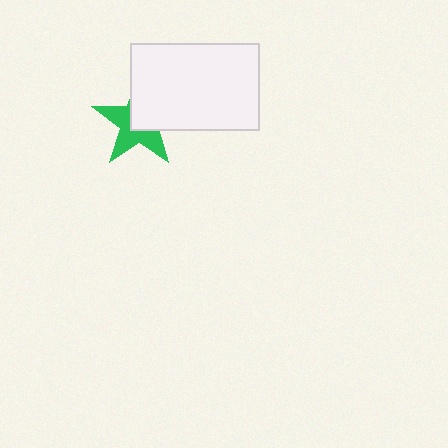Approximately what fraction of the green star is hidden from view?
Roughly 49% of the green star is hidden behind the white rectangle.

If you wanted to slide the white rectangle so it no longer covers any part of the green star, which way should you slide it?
Slide it toward the upper-right — that is the most direct way to separate the two shapes.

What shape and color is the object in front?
The object in front is a white rectangle.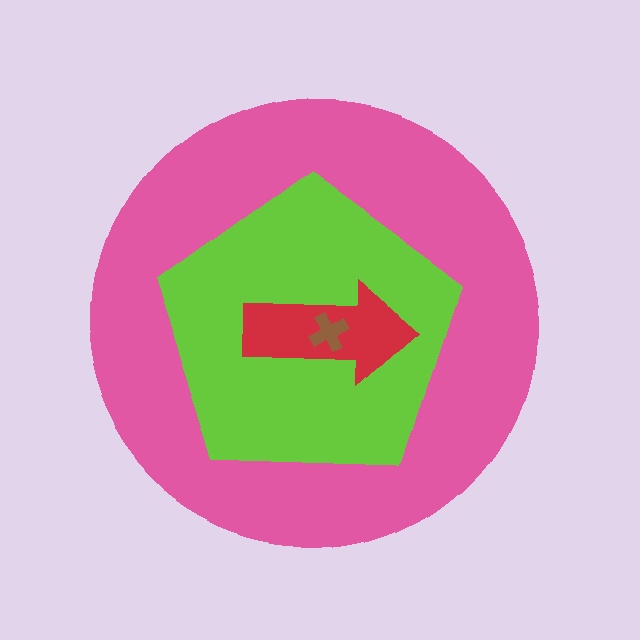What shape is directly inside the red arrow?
The brown cross.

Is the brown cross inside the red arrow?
Yes.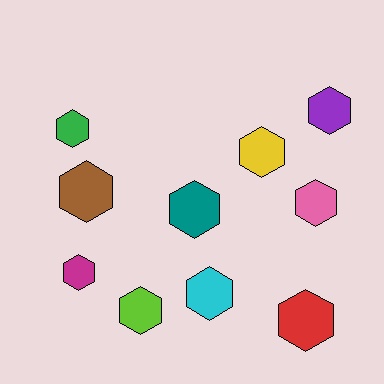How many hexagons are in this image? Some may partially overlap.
There are 10 hexagons.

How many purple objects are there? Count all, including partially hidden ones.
There is 1 purple object.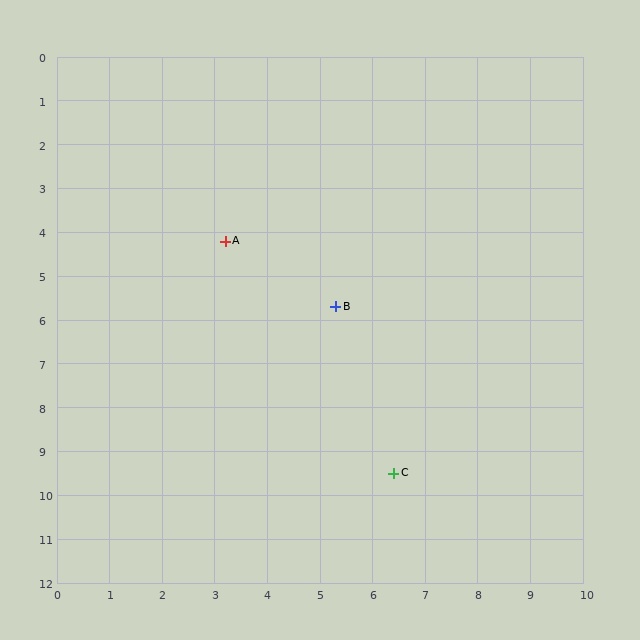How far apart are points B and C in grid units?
Points B and C are about 4.0 grid units apart.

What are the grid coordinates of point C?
Point C is at approximately (6.4, 9.5).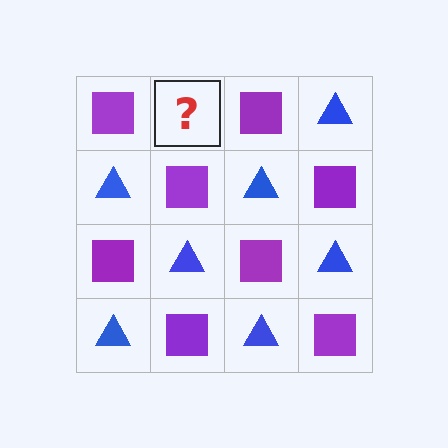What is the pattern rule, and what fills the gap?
The rule is that it alternates purple square and blue triangle in a checkerboard pattern. The gap should be filled with a blue triangle.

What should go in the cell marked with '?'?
The missing cell should contain a blue triangle.